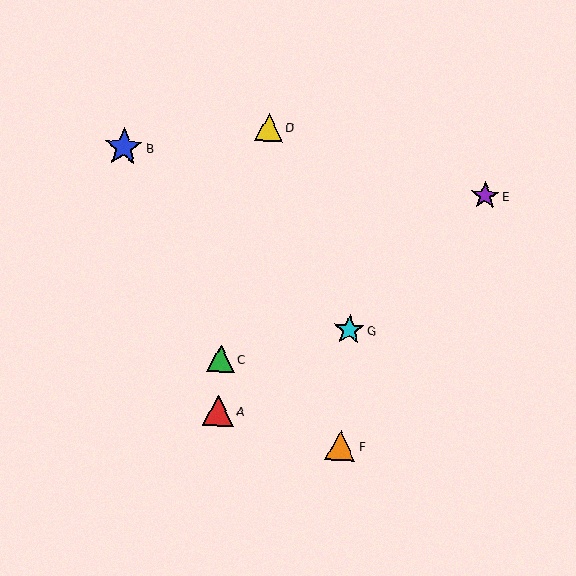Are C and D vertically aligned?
No, C is at x≈221 and D is at x≈268.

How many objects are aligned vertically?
2 objects (A, C) are aligned vertically.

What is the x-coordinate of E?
Object E is at x≈485.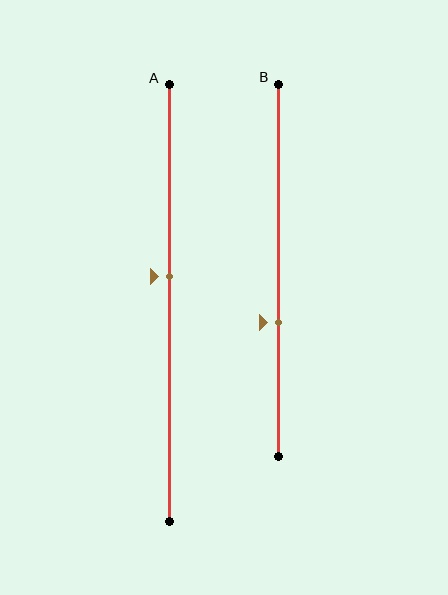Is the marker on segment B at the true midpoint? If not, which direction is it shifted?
No, the marker on segment B is shifted downward by about 14% of the segment length.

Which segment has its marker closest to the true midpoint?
Segment A has its marker closest to the true midpoint.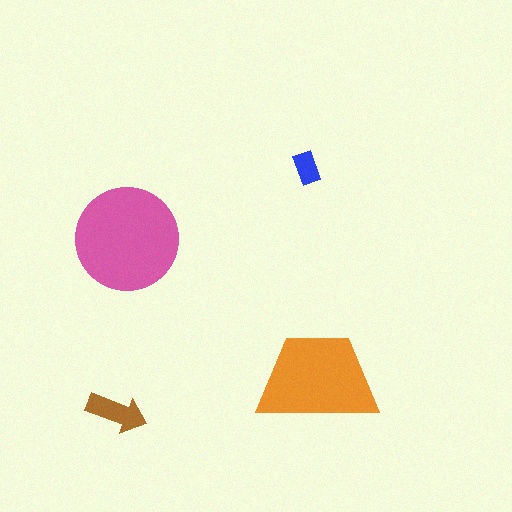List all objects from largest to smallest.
The pink circle, the orange trapezoid, the brown arrow, the blue rectangle.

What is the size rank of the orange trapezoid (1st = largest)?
2nd.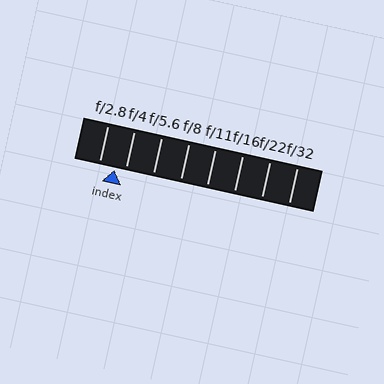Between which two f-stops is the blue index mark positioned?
The index mark is between f/2.8 and f/4.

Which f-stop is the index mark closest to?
The index mark is closest to f/4.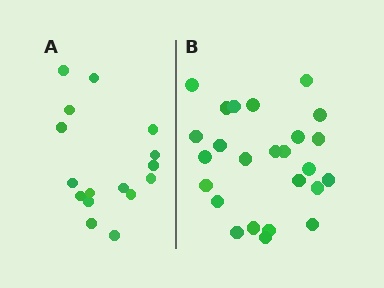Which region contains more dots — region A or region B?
Region B (the right region) has more dots.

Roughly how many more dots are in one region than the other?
Region B has roughly 8 or so more dots than region A.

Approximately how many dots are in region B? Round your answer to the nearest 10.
About 20 dots. (The exact count is 25, which rounds to 20.)